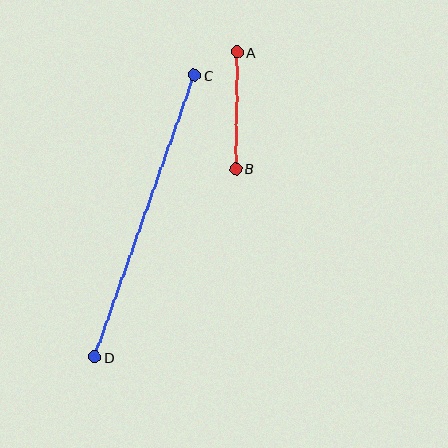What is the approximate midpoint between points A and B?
The midpoint is at approximately (236, 110) pixels.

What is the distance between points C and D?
The distance is approximately 299 pixels.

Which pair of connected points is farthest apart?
Points C and D are farthest apart.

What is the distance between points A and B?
The distance is approximately 117 pixels.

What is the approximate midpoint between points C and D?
The midpoint is at approximately (145, 216) pixels.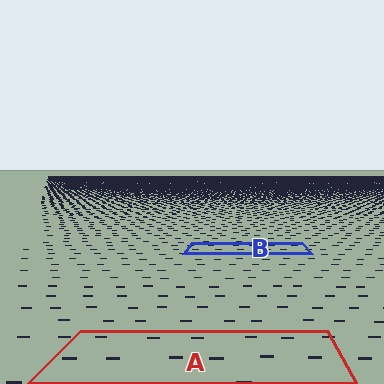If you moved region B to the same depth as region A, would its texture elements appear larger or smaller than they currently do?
They would appear larger. At a closer depth, the same texture elements are projected at a bigger on-screen size.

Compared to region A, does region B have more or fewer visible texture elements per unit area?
Region B has more texture elements per unit area — they are packed more densely because it is farther away.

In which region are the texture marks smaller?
The texture marks are smaller in region B, because it is farther away.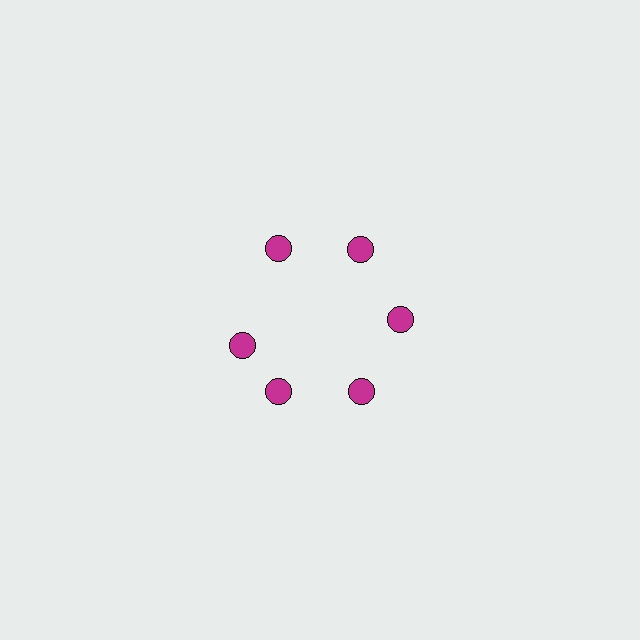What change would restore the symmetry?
The symmetry would be restored by rotating it back into even spacing with its neighbors so that all 6 circles sit at equal angles and equal distance from the center.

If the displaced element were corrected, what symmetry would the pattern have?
It would have 6-fold rotational symmetry — the pattern would map onto itself every 60 degrees.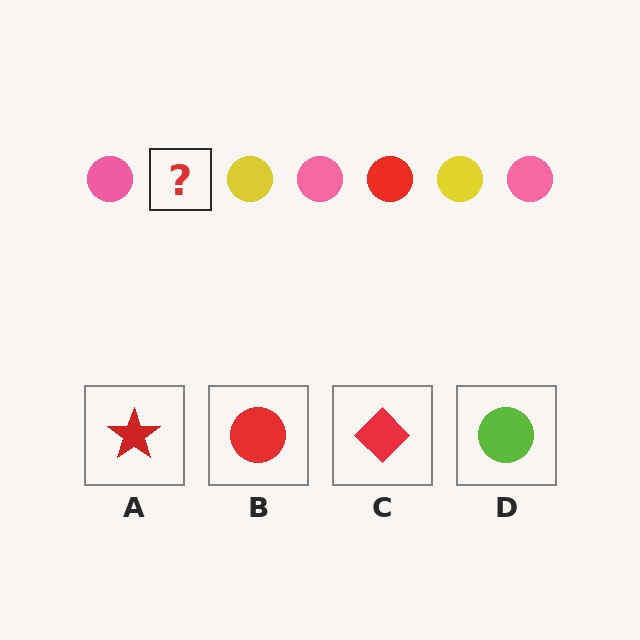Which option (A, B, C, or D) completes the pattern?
B.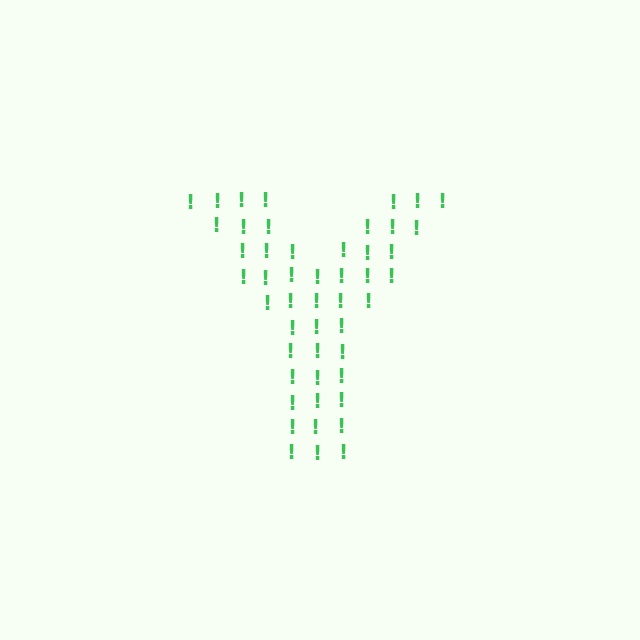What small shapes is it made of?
It is made of small exclamation marks.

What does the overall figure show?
The overall figure shows the letter Y.